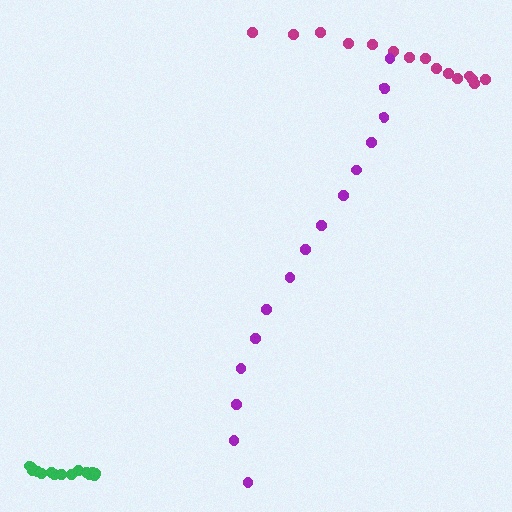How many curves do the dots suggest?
There are 3 distinct paths.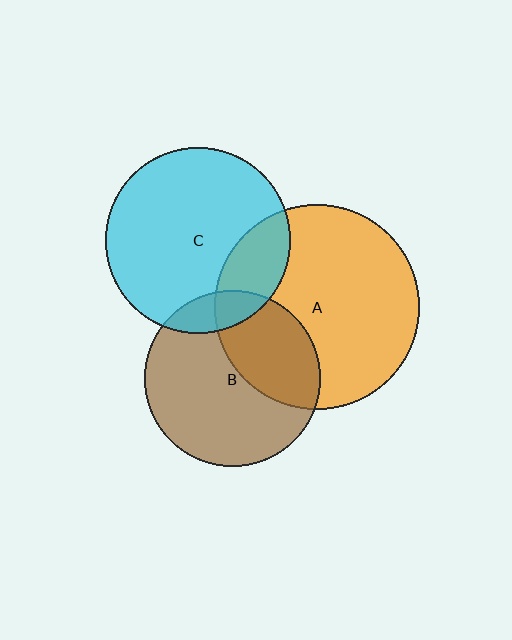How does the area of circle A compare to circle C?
Approximately 1.2 times.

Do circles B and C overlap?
Yes.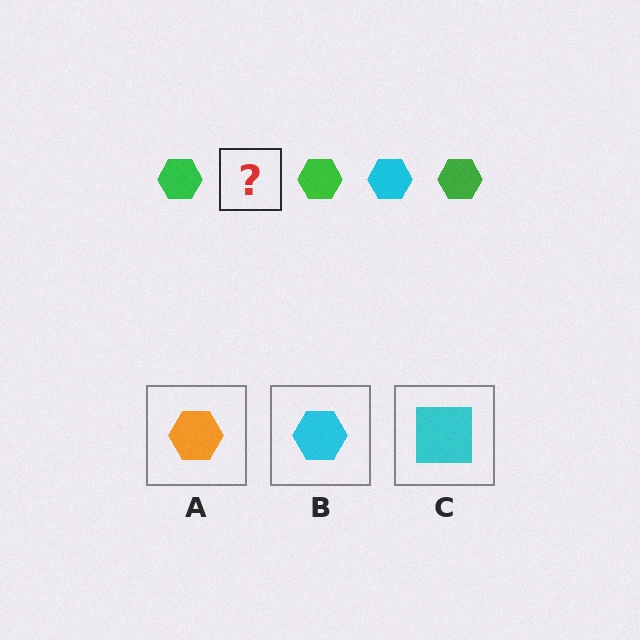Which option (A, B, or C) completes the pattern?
B.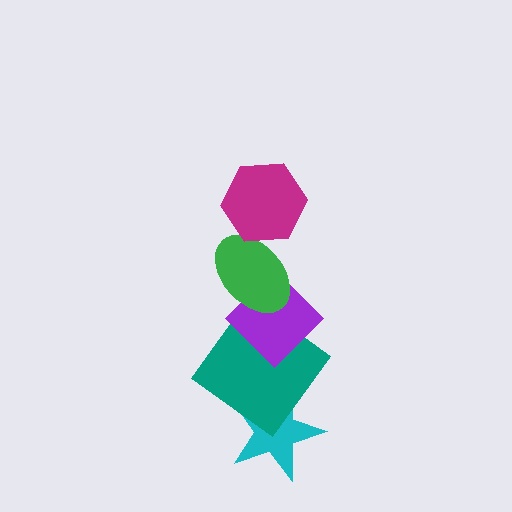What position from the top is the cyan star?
The cyan star is 5th from the top.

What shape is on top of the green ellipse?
The magenta hexagon is on top of the green ellipse.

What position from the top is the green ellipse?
The green ellipse is 2nd from the top.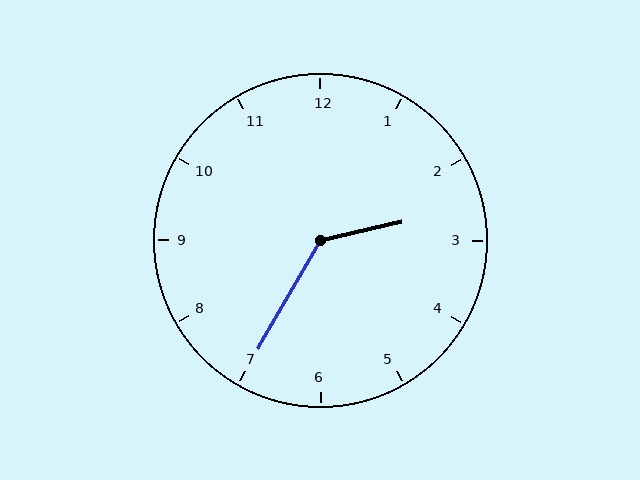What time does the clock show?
2:35.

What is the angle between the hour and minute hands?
Approximately 132 degrees.